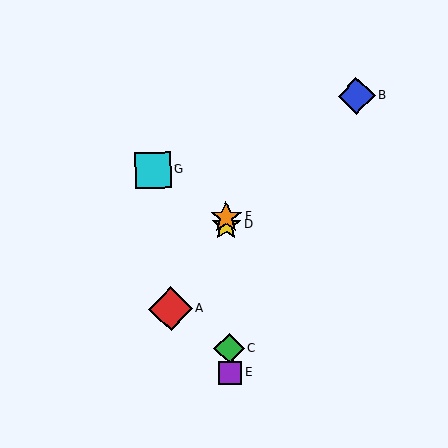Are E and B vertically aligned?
No, E is at x≈230 and B is at x≈357.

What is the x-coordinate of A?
Object A is at x≈171.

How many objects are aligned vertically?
4 objects (C, D, E, F) are aligned vertically.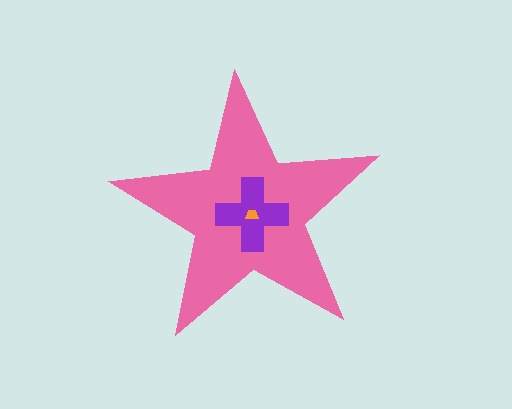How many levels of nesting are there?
3.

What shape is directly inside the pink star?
The purple cross.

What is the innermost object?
The orange trapezoid.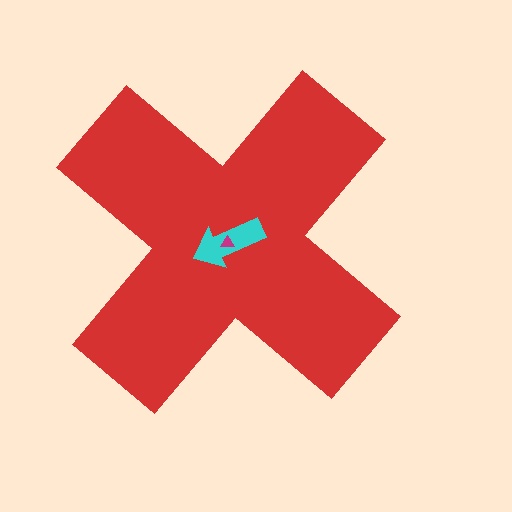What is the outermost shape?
The red cross.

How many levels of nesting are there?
3.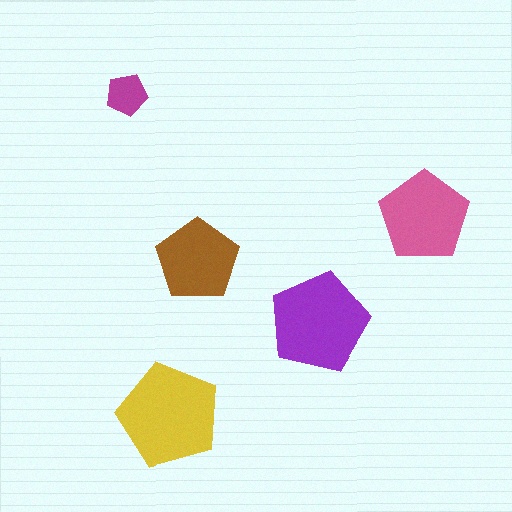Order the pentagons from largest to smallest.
the yellow one, the purple one, the pink one, the brown one, the magenta one.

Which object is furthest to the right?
The pink pentagon is rightmost.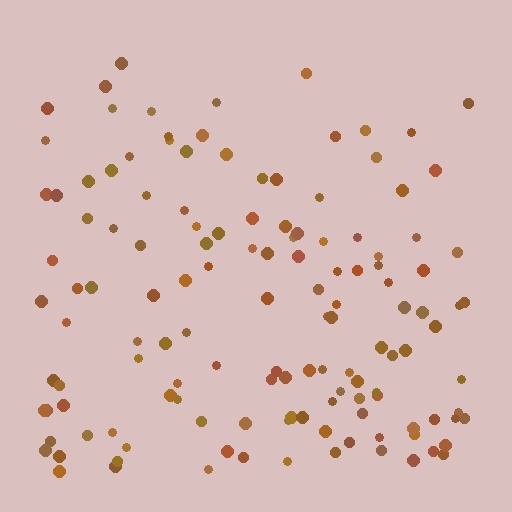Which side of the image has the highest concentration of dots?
The bottom.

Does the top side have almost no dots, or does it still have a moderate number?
Still a moderate number, just noticeably fewer than the bottom.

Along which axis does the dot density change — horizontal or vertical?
Vertical.